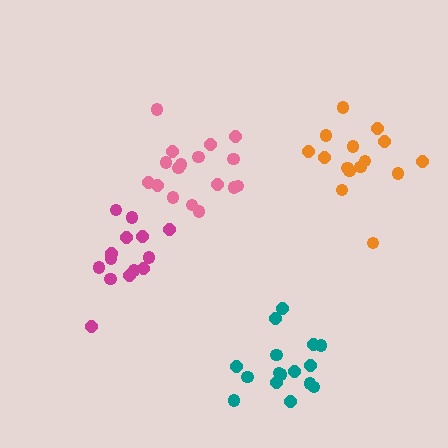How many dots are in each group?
Group 1: 14 dots, Group 2: 16 dots, Group 3: 15 dots, Group 4: 17 dots (62 total).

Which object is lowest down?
The teal cluster is bottommost.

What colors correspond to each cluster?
The clusters are colored: magenta, teal, orange, pink.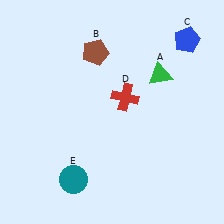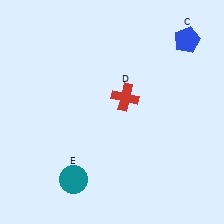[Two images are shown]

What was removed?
The green triangle (A), the brown pentagon (B) were removed in Image 2.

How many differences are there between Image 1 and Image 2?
There are 2 differences between the two images.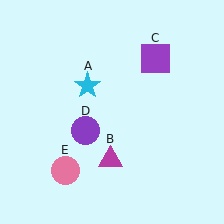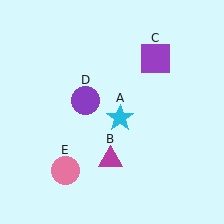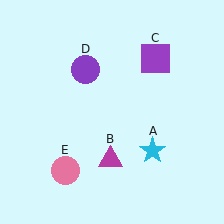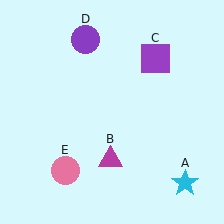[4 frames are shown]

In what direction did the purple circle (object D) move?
The purple circle (object D) moved up.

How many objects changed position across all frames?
2 objects changed position: cyan star (object A), purple circle (object D).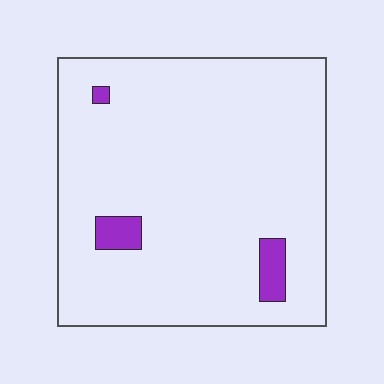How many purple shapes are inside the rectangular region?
3.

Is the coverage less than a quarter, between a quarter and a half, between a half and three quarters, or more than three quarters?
Less than a quarter.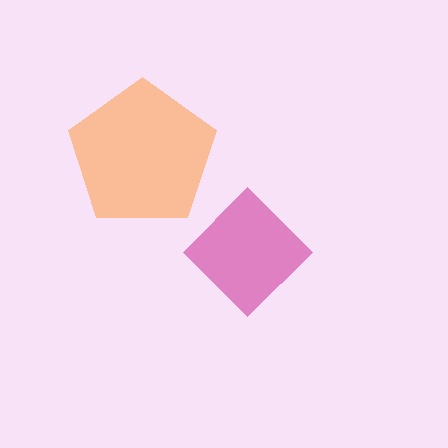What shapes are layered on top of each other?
The layered shapes are: an orange pentagon, a magenta diamond.